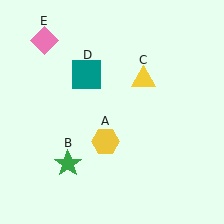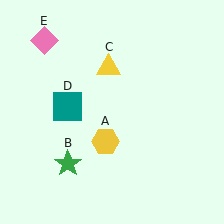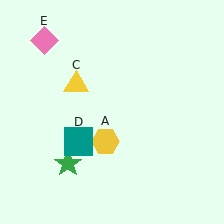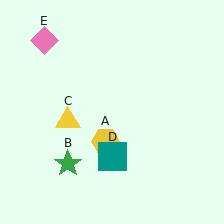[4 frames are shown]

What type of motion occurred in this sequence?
The yellow triangle (object C), teal square (object D) rotated counterclockwise around the center of the scene.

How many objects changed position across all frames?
2 objects changed position: yellow triangle (object C), teal square (object D).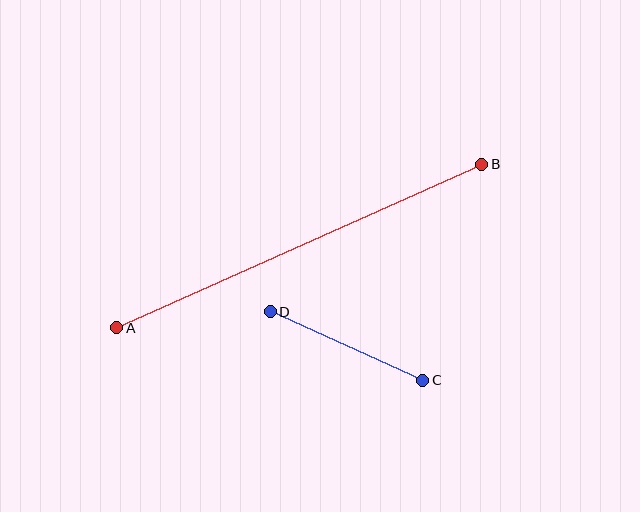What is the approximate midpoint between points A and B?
The midpoint is at approximately (299, 246) pixels.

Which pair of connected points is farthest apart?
Points A and B are farthest apart.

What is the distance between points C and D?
The distance is approximately 167 pixels.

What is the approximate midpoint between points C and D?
The midpoint is at approximately (346, 346) pixels.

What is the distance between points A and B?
The distance is approximately 400 pixels.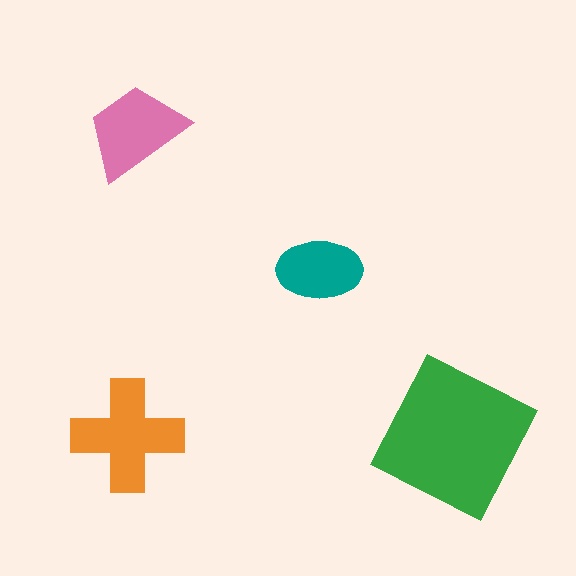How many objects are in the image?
There are 4 objects in the image.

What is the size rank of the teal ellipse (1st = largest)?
4th.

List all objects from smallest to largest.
The teal ellipse, the pink trapezoid, the orange cross, the green square.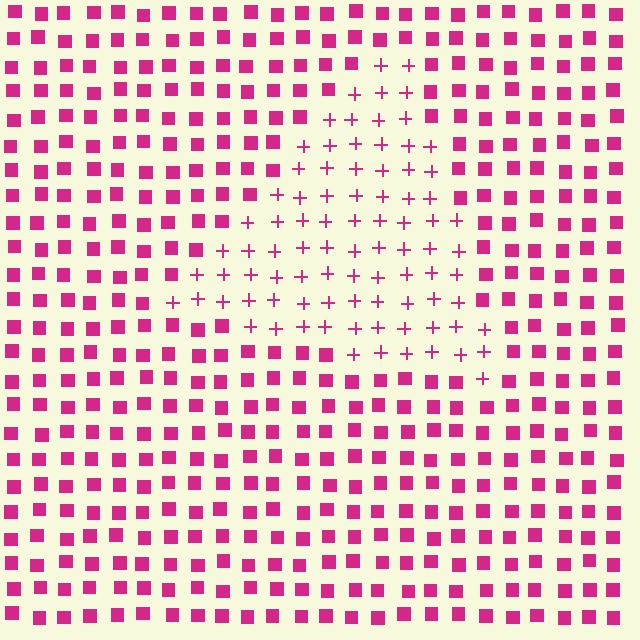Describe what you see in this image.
The image is filled with small magenta elements arranged in a uniform grid. A triangle-shaped region contains plus signs, while the surrounding area contains squares. The boundary is defined purely by the change in element shape.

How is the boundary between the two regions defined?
The boundary is defined by a change in element shape: plus signs inside vs. squares outside. All elements share the same color and spacing.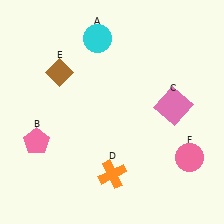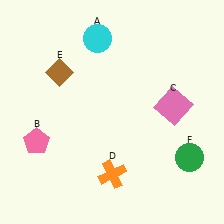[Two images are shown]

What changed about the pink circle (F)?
In Image 1, F is pink. In Image 2, it changed to green.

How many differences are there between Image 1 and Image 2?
There is 1 difference between the two images.